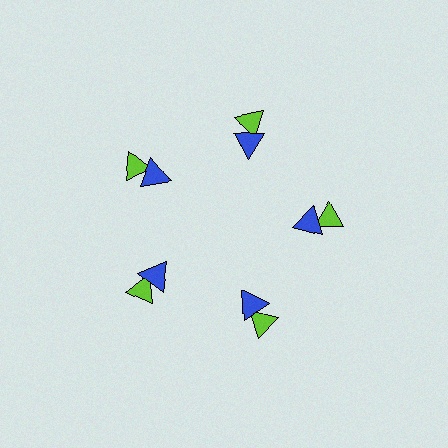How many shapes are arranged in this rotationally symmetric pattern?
There are 10 shapes, arranged in 5 groups of 2.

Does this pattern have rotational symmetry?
Yes, this pattern has 5-fold rotational symmetry. It looks the same after rotating 72 degrees around the center.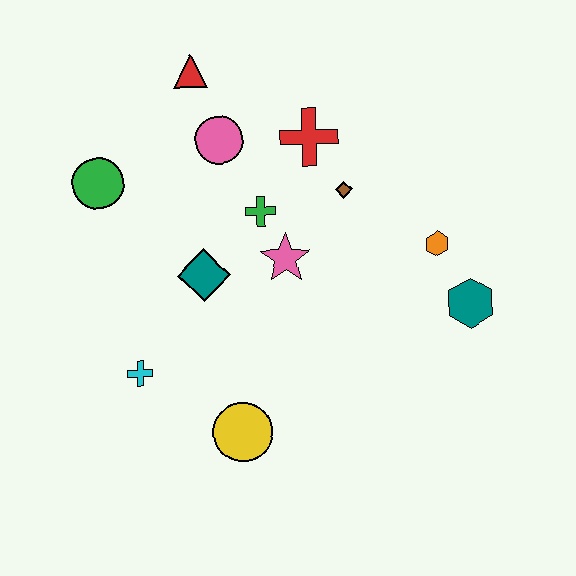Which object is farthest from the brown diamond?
The cyan cross is farthest from the brown diamond.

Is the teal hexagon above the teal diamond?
No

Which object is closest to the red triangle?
The pink circle is closest to the red triangle.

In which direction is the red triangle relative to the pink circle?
The red triangle is above the pink circle.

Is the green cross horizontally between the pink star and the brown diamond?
No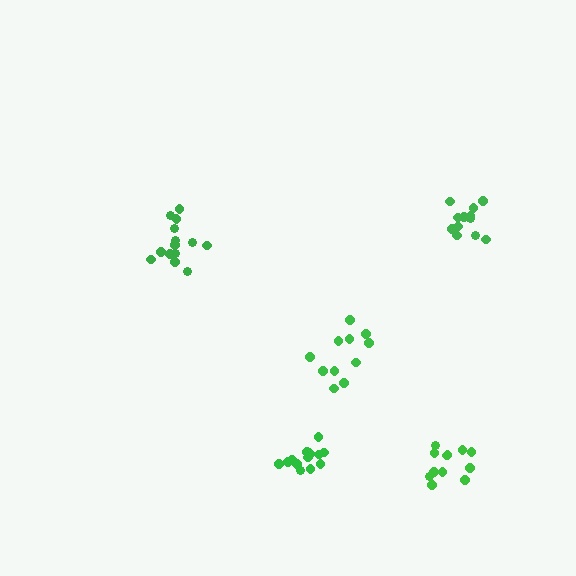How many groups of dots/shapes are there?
There are 5 groups.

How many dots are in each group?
Group 1: 11 dots, Group 2: 12 dots, Group 3: 14 dots, Group 4: 15 dots, Group 5: 12 dots (64 total).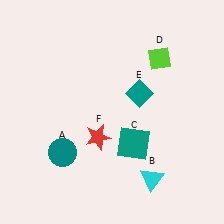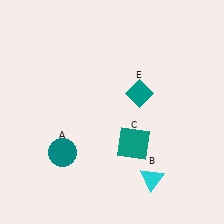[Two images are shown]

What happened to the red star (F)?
The red star (F) was removed in Image 2. It was in the bottom-left area of Image 1.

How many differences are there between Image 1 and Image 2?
There are 2 differences between the two images.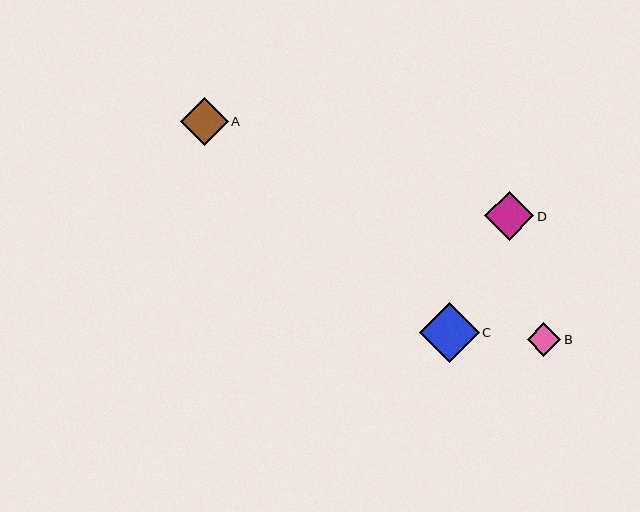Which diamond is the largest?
Diamond C is the largest with a size of approximately 60 pixels.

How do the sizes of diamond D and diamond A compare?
Diamond D and diamond A are approximately the same size.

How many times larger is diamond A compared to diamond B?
Diamond A is approximately 1.4 times the size of diamond B.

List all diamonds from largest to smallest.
From largest to smallest: C, D, A, B.